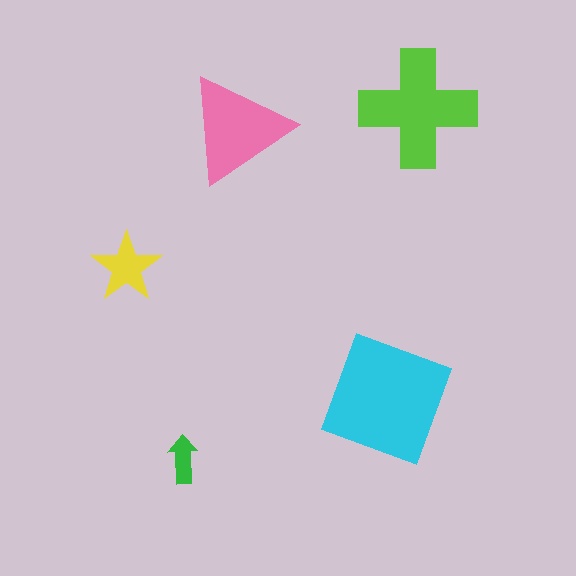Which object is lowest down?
The green arrow is bottommost.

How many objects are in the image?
There are 5 objects in the image.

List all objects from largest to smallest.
The cyan square, the lime cross, the pink triangle, the yellow star, the green arrow.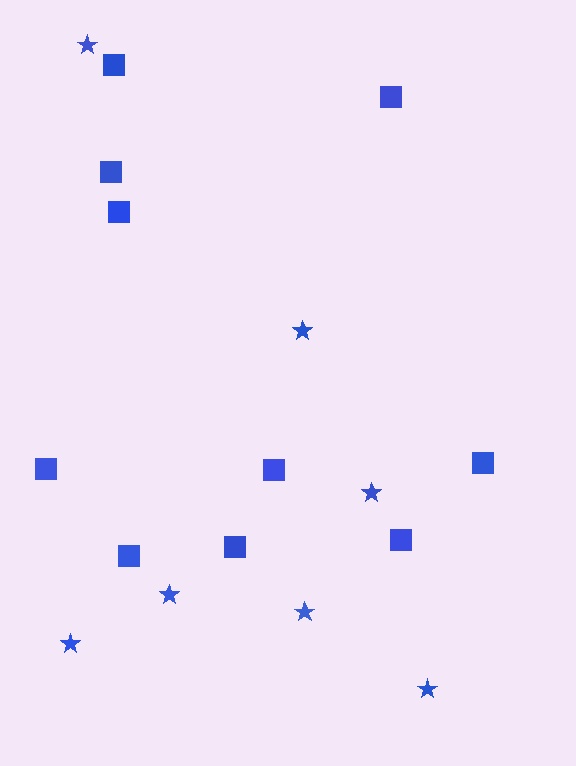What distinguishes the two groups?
There are 2 groups: one group of stars (7) and one group of squares (10).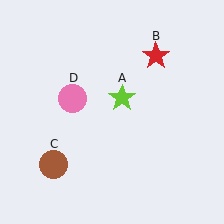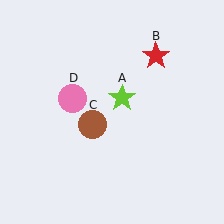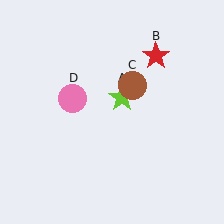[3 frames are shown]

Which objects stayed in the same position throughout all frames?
Lime star (object A) and red star (object B) and pink circle (object D) remained stationary.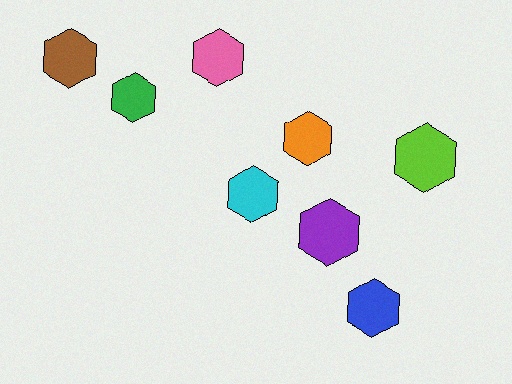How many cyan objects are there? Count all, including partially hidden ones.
There is 1 cyan object.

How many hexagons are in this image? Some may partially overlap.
There are 8 hexagons.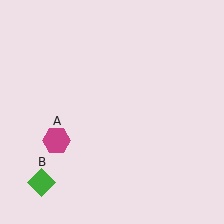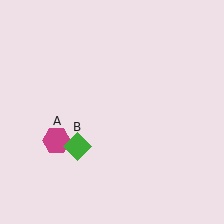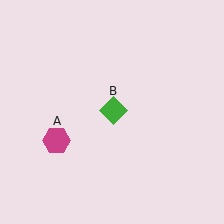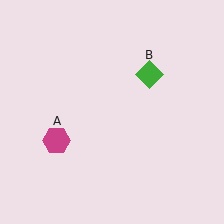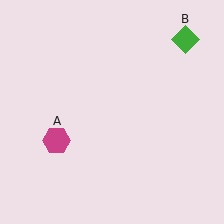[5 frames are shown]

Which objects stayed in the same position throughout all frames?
Magenta hexagon (object A) remained stationary.